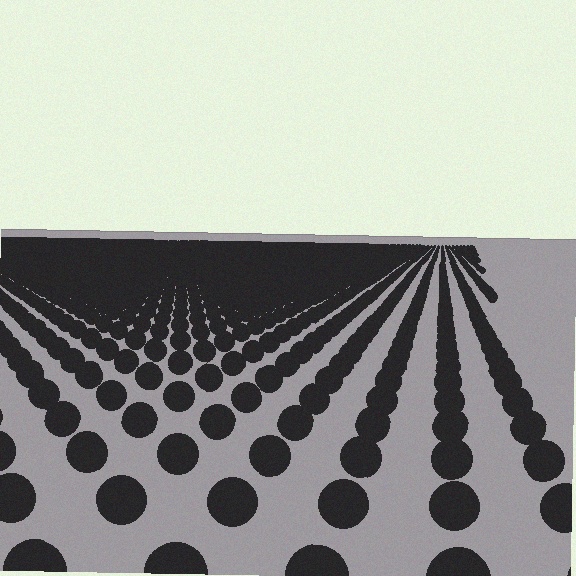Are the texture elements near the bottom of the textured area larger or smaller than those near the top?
Larger. Near the bottom, elements are closer to the viewer and appear at a bigger on-screen size.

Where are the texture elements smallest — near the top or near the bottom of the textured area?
Near the top.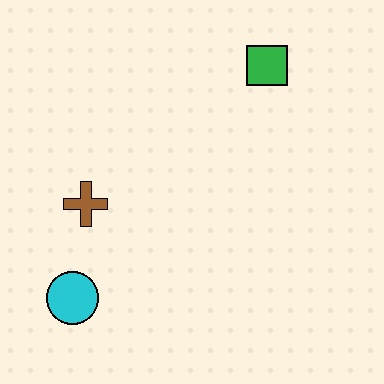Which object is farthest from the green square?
The cyan circle is farthest from the green square.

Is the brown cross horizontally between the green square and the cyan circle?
Yes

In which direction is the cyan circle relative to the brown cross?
The cyan circle is below the brown cross.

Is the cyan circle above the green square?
No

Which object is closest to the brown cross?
The cyan circle is closest to the brown cross.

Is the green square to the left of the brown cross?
No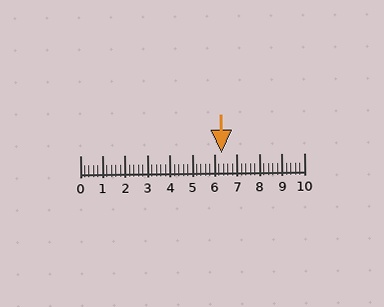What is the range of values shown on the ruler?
The ruler shows values from 0 to 10.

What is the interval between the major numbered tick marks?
The major tick marks are spaced 1 units apart.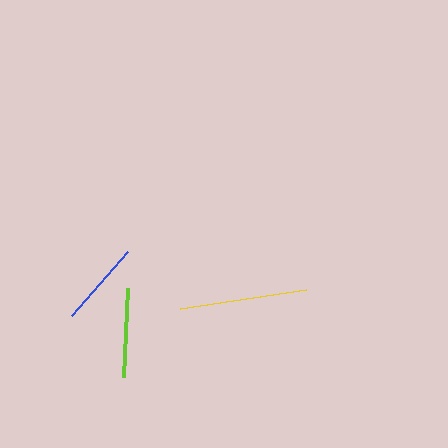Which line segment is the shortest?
The blue line is the shortest at approximately 84 pixels.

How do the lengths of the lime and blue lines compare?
The lime and blue lines are approximately the same length.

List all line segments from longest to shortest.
From longest to shortest: yellow, lime, blue.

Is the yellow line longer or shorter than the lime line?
The yellow line is longer than the lime line.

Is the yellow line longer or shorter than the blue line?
The yellow line is longer than the blue line.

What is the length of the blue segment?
The blue segment is approximately 84 pixels long.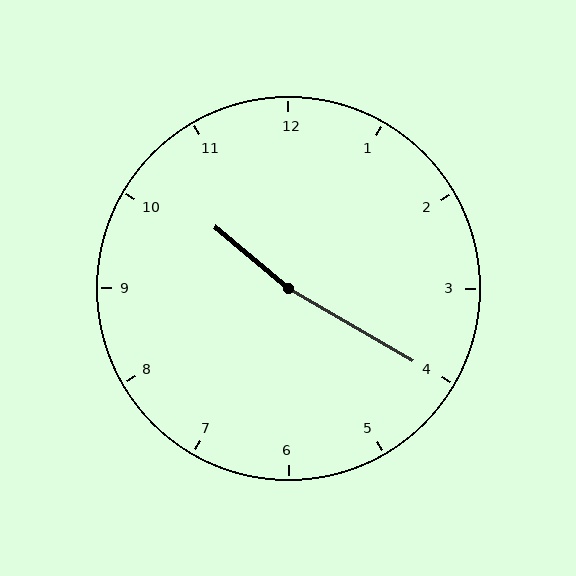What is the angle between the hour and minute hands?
Approximately 170 degrees.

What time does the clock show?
10:20.